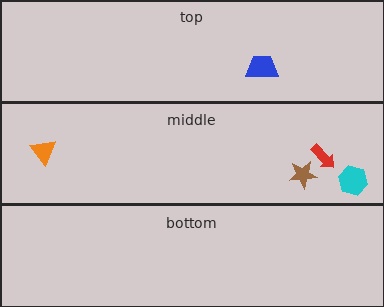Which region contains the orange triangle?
The middle region.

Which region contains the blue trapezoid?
The top region.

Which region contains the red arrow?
The middle region.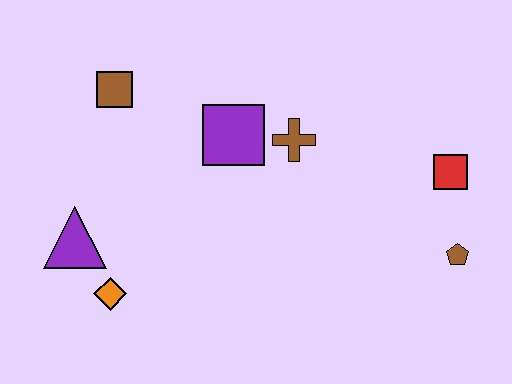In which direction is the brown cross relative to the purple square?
The brown cross is to the right of the purple square.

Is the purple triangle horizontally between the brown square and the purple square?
No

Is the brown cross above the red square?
Yes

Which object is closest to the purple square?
The brown cross is closest to the purple square.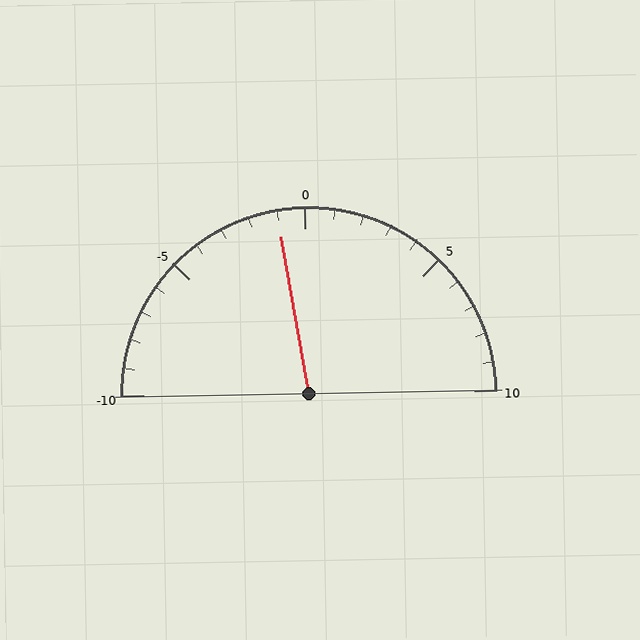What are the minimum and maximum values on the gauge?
The gauge ranges from -10 to 10.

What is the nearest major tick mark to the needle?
The nearest major tick mark is 0.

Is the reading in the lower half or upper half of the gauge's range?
The reading is in the lower half of the range (-10 to 10).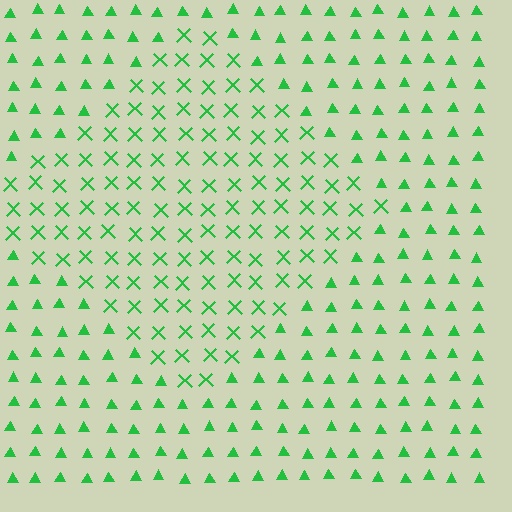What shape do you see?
I see a diamond.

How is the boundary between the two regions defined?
The boundary is defined by a change in element shape: X marks inside vs. triangles outside. All elements share the same color and spacing.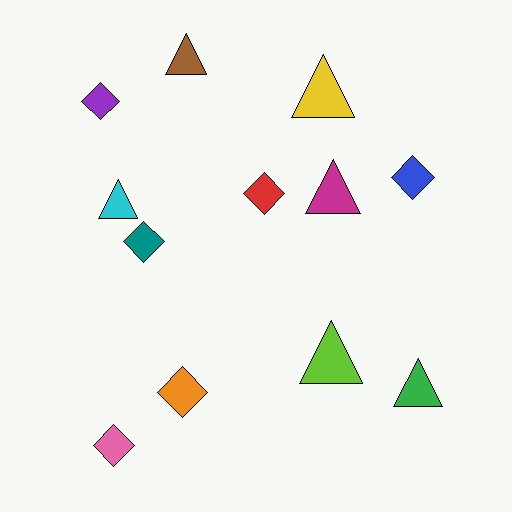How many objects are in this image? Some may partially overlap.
There are 12 objects.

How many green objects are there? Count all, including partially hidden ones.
There is 1 green object.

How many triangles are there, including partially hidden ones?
There are 6 triangles.